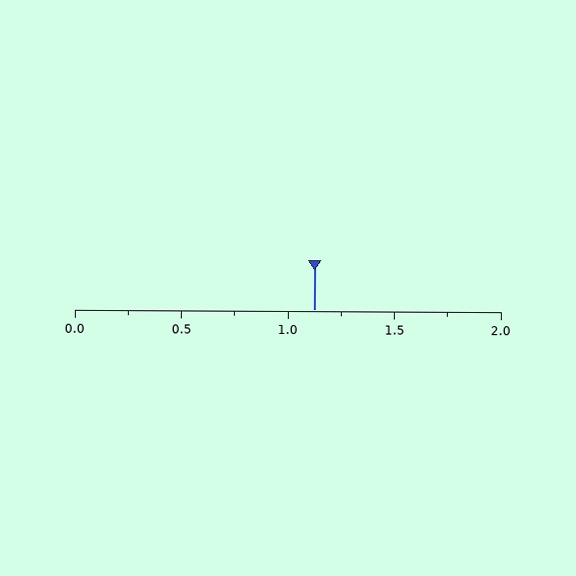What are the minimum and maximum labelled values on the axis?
The axis runs from 0.0 to 2.0.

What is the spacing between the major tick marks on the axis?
The major ticks are spaced 0.5 apart.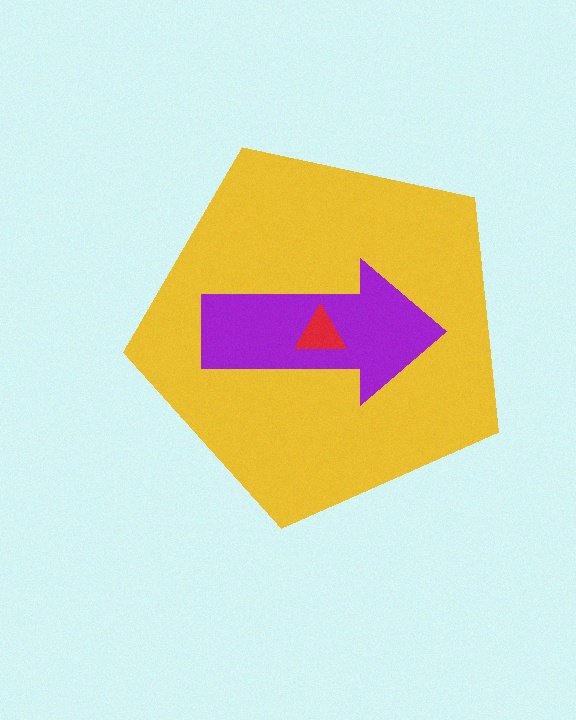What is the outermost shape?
The yellow pentagon.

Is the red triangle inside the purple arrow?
Yes.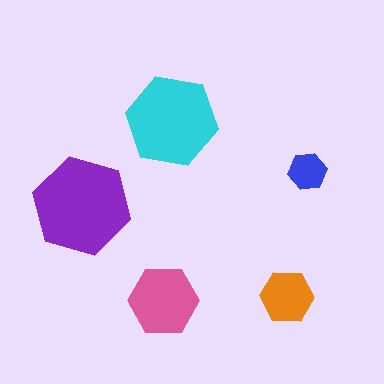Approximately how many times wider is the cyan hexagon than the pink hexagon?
About 1.5 times wider.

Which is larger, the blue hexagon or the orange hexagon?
The orange one.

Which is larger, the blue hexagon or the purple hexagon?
The purple one.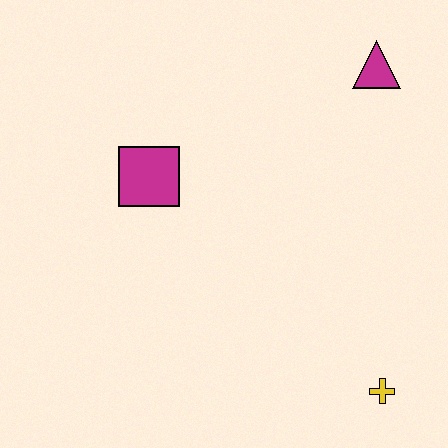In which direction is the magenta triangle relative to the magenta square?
The magenta triangle is to the right of the magenta square.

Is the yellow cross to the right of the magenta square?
Yes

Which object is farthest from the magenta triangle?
The yellow cross is farthest from the magenta triangle.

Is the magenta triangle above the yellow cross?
Yes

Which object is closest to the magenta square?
The magenta triangle is closest to the magenta square.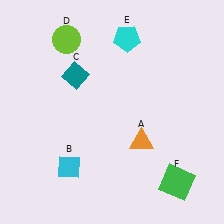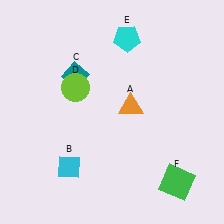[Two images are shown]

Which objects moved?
The objects that moved are: the orange triangle (A), the lime circle (D).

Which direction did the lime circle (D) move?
The lime circle (D) moved down.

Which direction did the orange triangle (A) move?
The orange triangle (A) moved up.